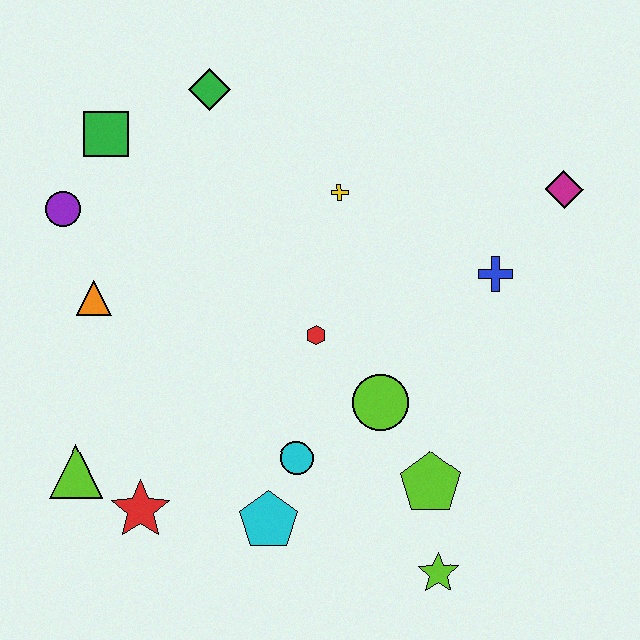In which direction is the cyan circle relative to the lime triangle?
The cyan circle is to the right of the lime triangle.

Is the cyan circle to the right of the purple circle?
Yes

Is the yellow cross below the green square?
Yes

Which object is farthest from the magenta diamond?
The lime triangle is farthest from the magenta diamond.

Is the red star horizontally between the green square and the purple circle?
No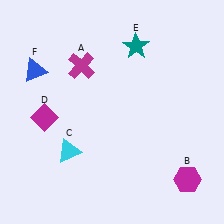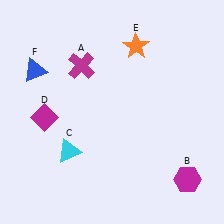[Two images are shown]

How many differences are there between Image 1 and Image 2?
There is 1 difference between the two images.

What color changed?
The star (E) changed from teal in Image 1 to orange in Image 2.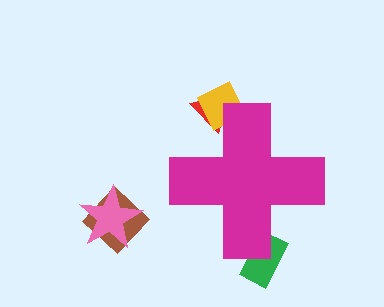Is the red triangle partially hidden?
Yes, the red triangle is partially hidden behind the magenta cross.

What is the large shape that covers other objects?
A magenta cross.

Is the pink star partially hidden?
No, the pink star is fully visible.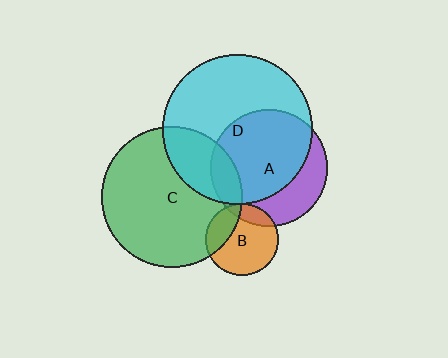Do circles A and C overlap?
Yes.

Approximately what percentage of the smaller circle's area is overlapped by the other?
Approximately 15%.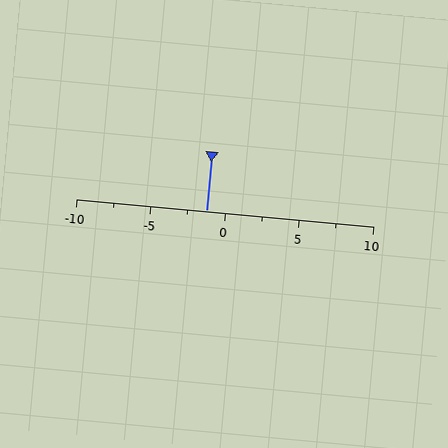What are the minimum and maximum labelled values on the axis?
The axis runs from -10 to 10.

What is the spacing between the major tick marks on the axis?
The major ticks are spaced 5 apart.